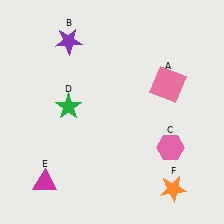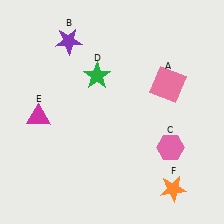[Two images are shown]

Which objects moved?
The objects that moved are: the green star (D), the magenta triangle (E).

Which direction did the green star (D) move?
The green star (D) moved up.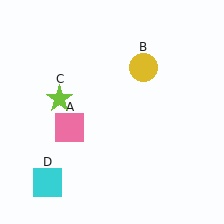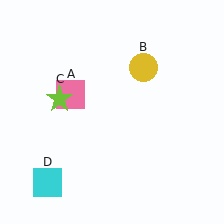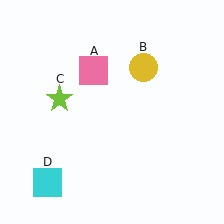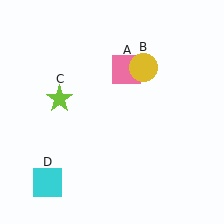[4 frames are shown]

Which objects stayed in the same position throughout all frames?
Yellow circle (object B) and lime star (object C) and cyan square (object D) remained stationary.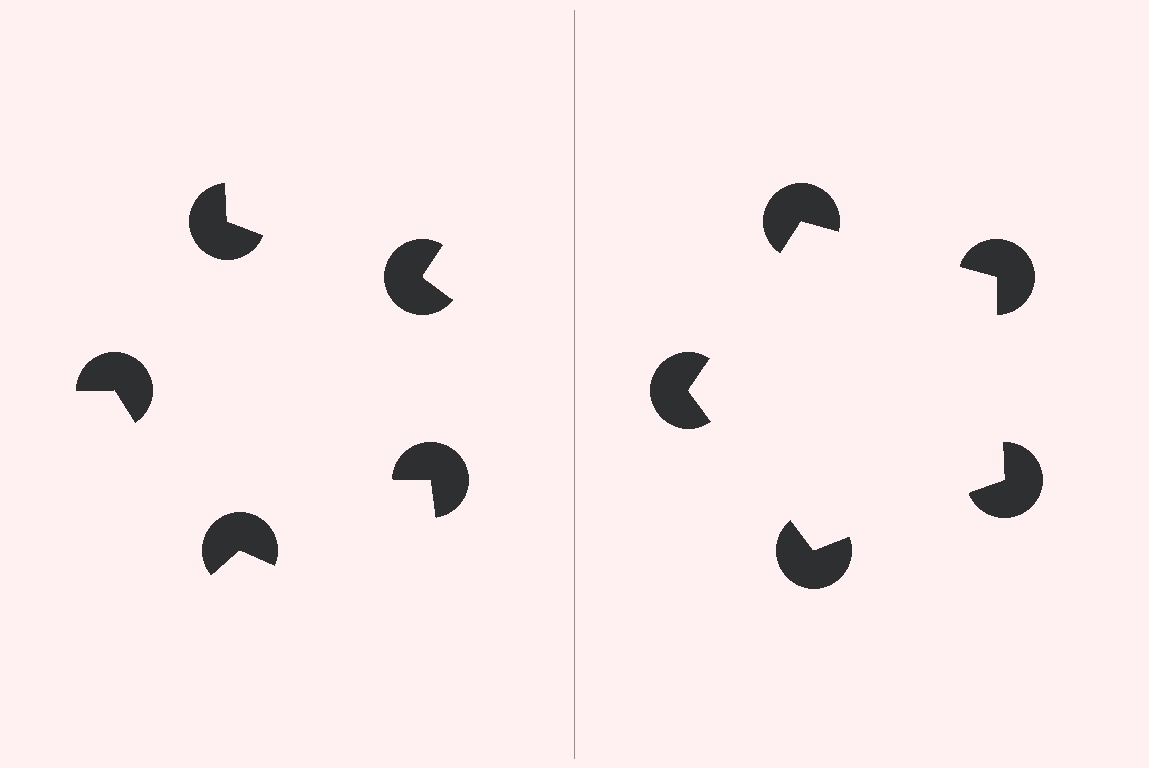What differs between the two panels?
The pac-man discs are positioned identically on both sides; only the wedge orientations differ. On the right they align to a pentagon; on the left they are misaligned.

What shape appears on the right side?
An illusory pentagon.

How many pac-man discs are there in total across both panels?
10 — 5 on each side.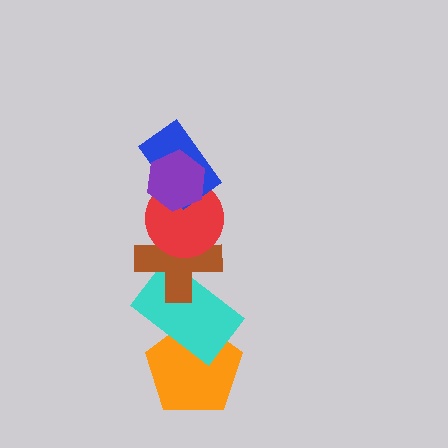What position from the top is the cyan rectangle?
The cyan rectangle is 5th from the top.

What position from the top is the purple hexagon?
The purple hexagon is 1st from the top.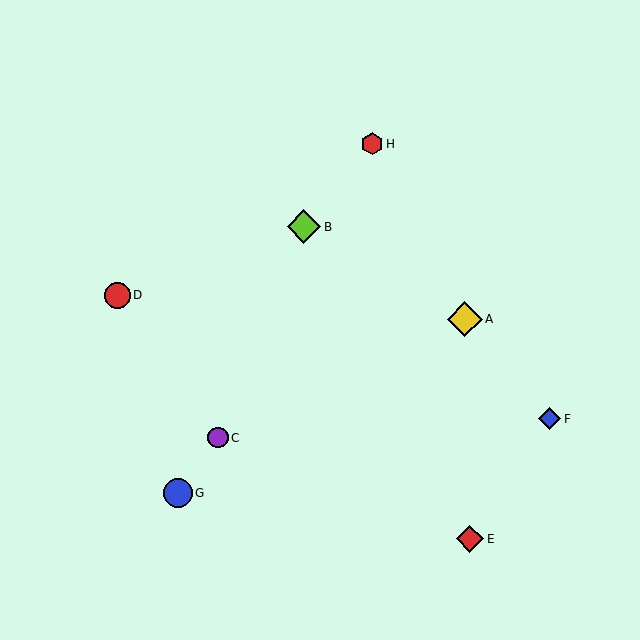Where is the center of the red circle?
The center of the red circle is at (117, 295).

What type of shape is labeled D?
Shape D is a red circle.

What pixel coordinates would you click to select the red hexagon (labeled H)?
Click at (372, 144) to select the red hexagon H.